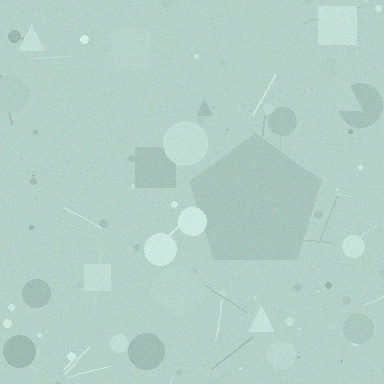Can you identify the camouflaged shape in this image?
The camouflaged shape is a pentagon.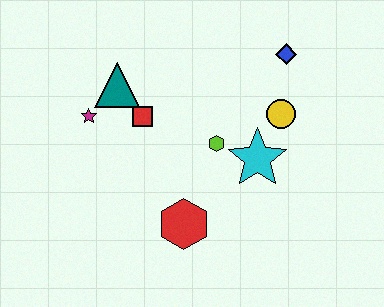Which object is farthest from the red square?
The blue diamond is farthest from the red square.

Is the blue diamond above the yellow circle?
Yes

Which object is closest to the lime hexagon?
The cyan star is closest to the lime hexagon.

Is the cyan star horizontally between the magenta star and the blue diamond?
Yes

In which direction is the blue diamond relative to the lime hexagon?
The blue diamond is above the lime hexagon.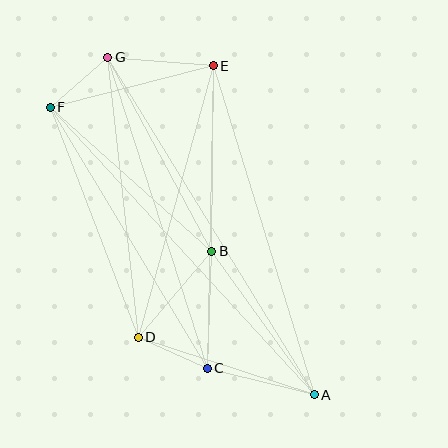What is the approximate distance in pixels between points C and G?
The distance between C and G is approximately 327 pixels.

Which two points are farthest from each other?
Points A and G are farthest from each other.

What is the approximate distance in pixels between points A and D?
The distance between A and D is approximately 185 pixels.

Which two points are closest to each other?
Points C and D are closest to each other.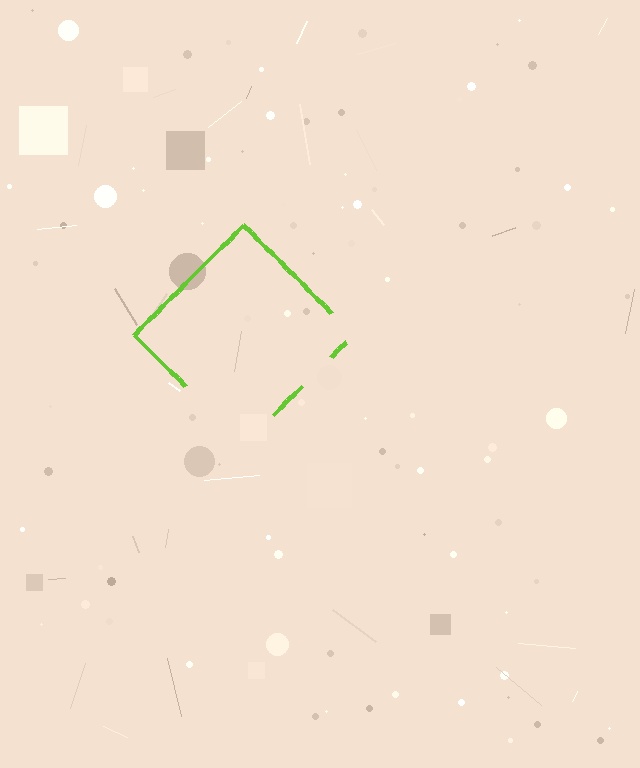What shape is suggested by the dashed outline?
The dashed outline suggests a diamond.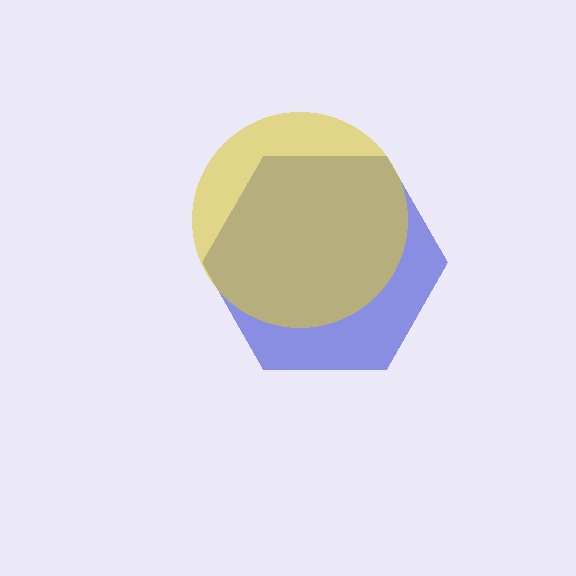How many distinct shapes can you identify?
There are 2 distinct shapes: a blue hexagon, a yellow circle.